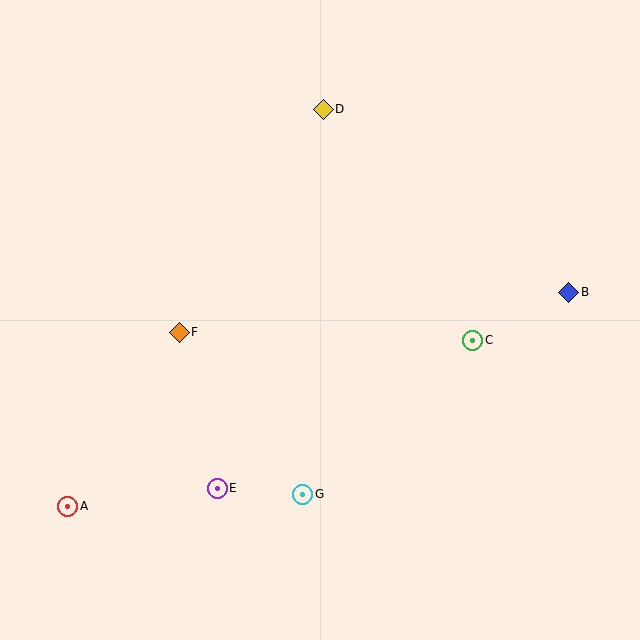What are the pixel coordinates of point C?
Point C is at (473, 340).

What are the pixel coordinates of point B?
Point B is at (569, 292).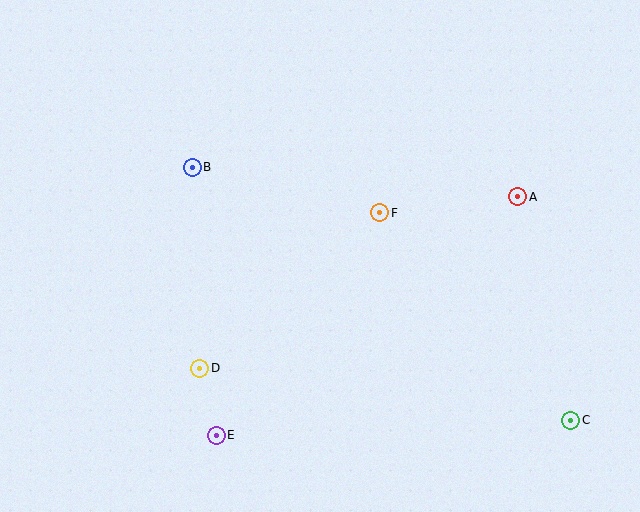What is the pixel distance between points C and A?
The distance between C and A is 229 pixels.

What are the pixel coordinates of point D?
Point D is at (200, 368).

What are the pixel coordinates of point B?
Point B is at (192, 167).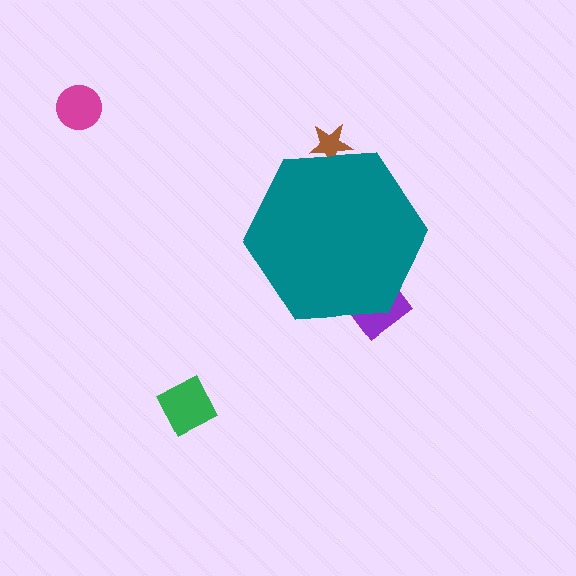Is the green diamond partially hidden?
No, the green diamond is fully visible.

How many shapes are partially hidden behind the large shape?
2 shapes are partially hidden.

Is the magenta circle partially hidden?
No, the magenta circle is fully visible.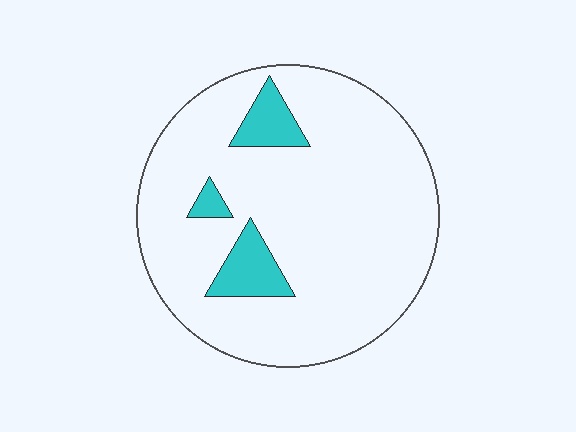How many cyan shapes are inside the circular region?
3.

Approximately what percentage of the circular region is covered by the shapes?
Approximately 10%.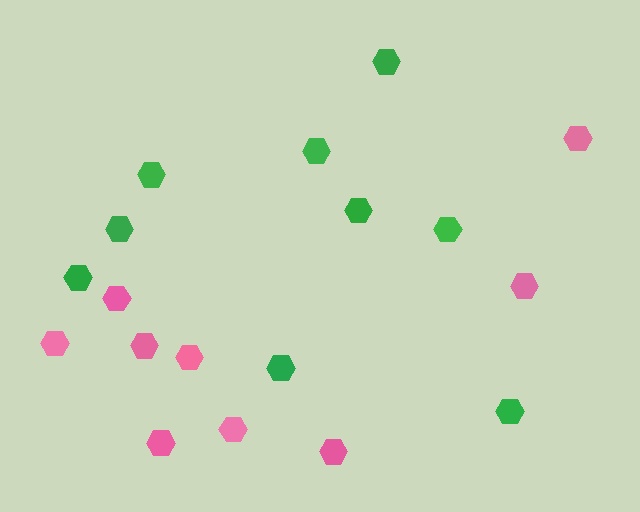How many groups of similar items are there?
There are 2 groups: one group of green hexagons (9) and one group of pink hexagons (9).